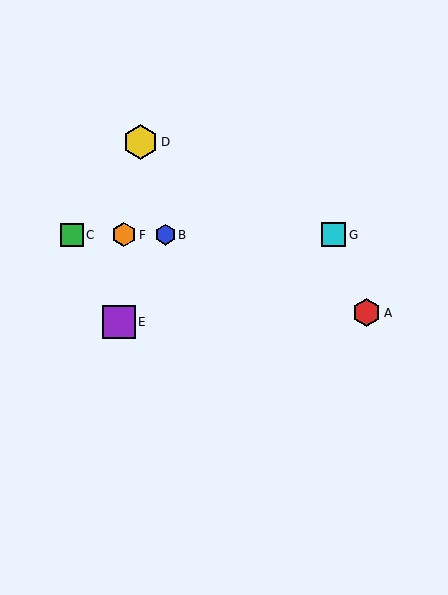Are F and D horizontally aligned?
No, F is at y≈235 and D is at y≈142.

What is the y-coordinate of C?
Object C is at y≈235.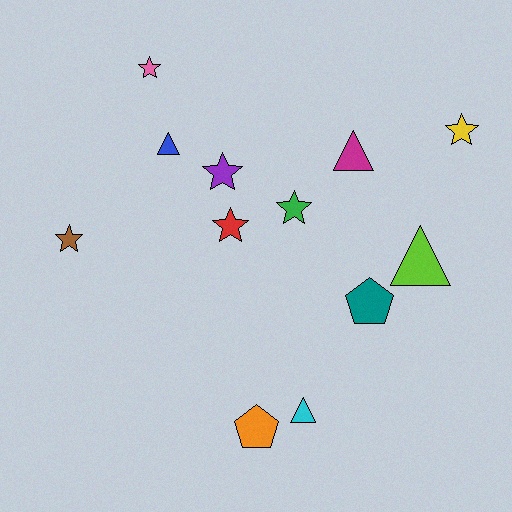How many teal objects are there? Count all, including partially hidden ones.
There is 1 teal object.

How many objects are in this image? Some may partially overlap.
There are 12 objects.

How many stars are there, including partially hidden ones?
There are 6 stars.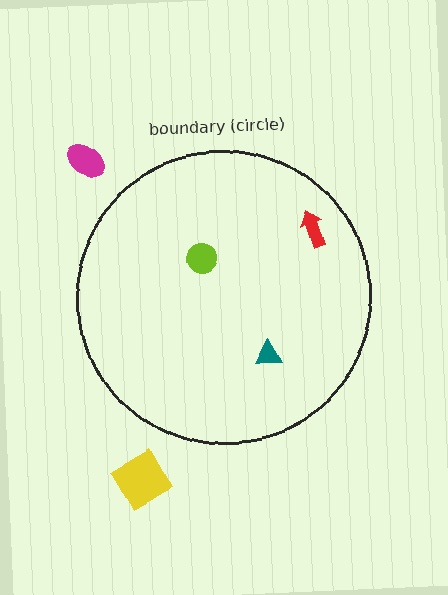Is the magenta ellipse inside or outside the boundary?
Outside.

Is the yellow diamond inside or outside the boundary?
Outside.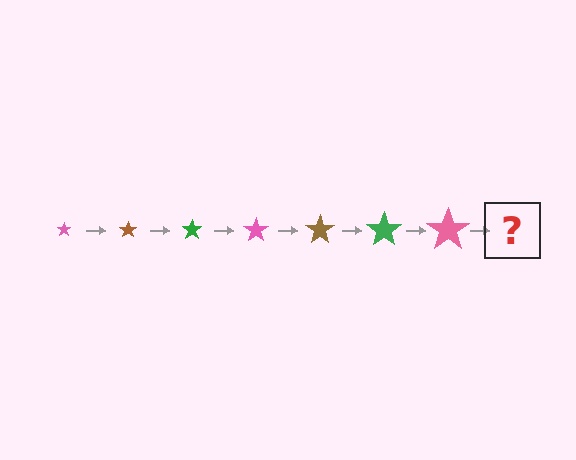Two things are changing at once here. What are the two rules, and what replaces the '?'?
The two rules are that the star grows larger each step and the color cycles through pink, brown, and green. The '?' should be a brown star, larger than the previous one.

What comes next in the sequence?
The next element should be a brown star, larger than the previous one.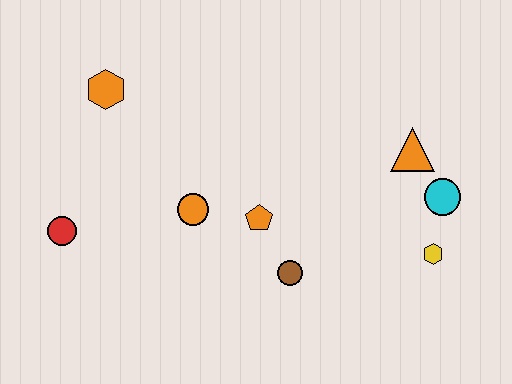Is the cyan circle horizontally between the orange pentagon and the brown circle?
No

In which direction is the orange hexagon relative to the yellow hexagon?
The orange hexagon is to the left of the yellow hexagon.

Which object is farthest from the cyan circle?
The red circle is farthest from the cyan circle.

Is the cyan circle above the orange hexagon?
No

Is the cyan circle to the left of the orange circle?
No